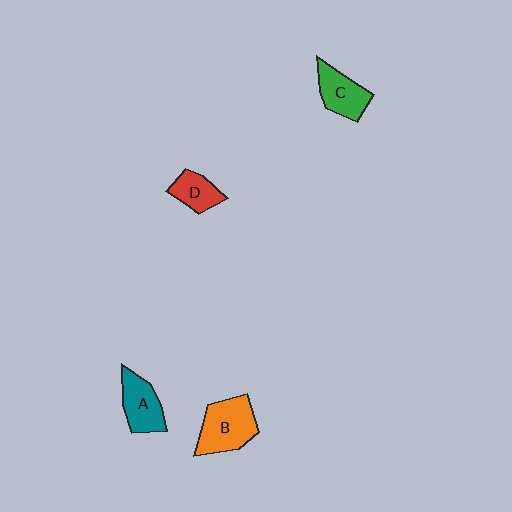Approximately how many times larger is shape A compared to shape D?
Approximately 1.4 times.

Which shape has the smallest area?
Shape D (red).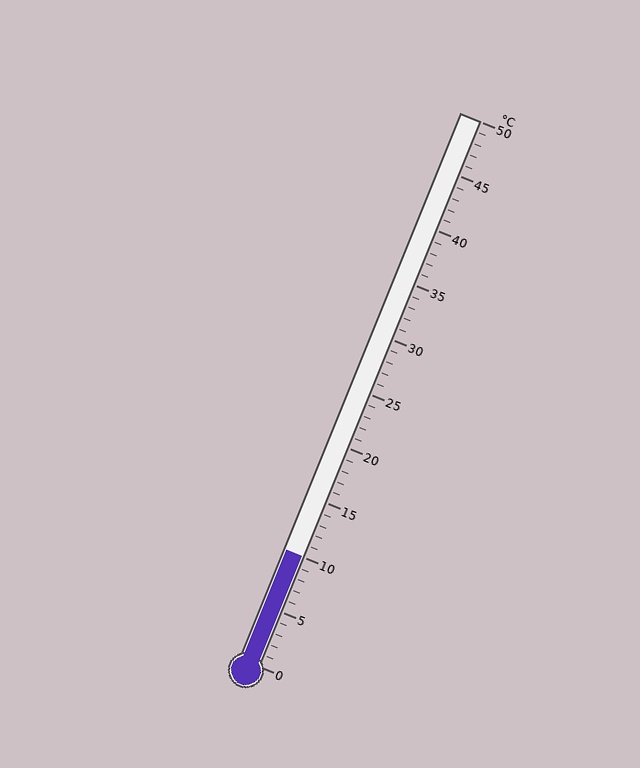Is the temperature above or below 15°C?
The temperature is below 15°C.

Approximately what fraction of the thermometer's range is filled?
The thermometer is filled to approximately 20% of its range.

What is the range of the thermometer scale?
The thermometer scale ranges from 0°C to 50°C.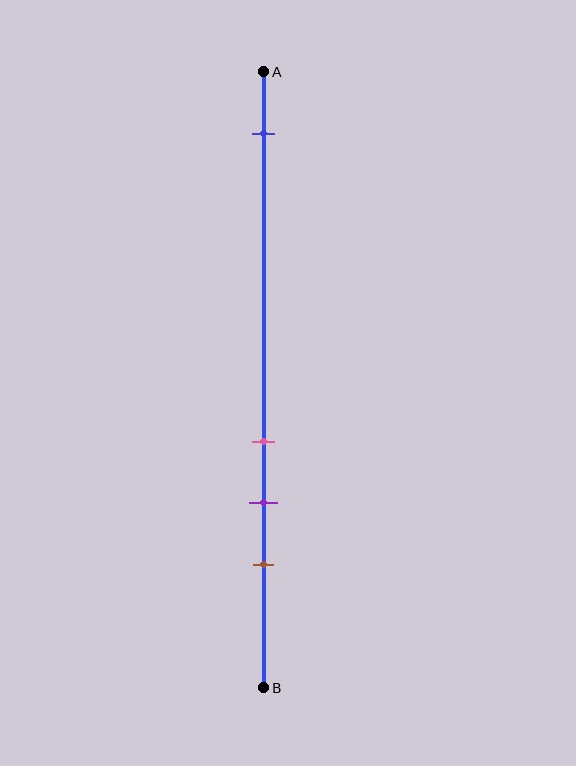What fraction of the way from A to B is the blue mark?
The blue mark is approximately 10% (0.1) of the way from A to B.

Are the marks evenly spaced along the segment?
No, the marks are not evenly spaced.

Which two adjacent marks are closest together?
The pink and purple marks are the closest adjacent pair.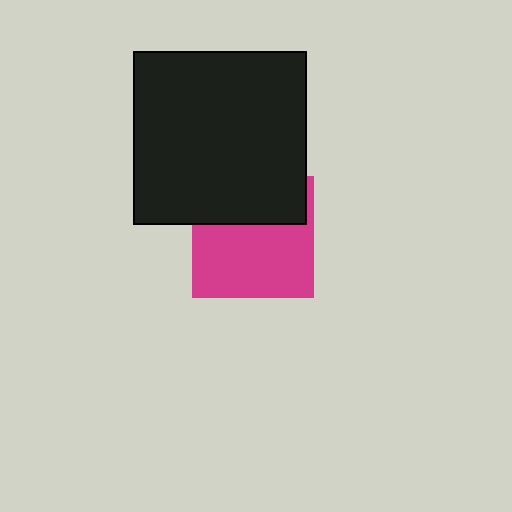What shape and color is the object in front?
The object in front is a black square.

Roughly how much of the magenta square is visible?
About half of it is visible (roughly 61%).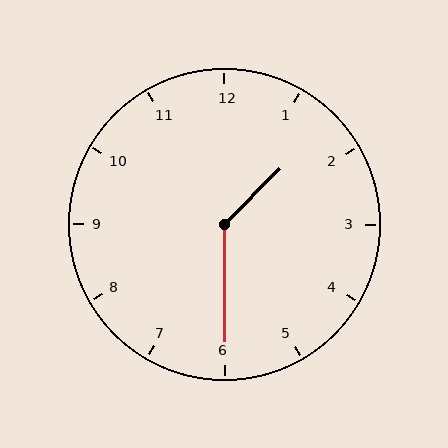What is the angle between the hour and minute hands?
Approximately 135 degrees.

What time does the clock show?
1:30.